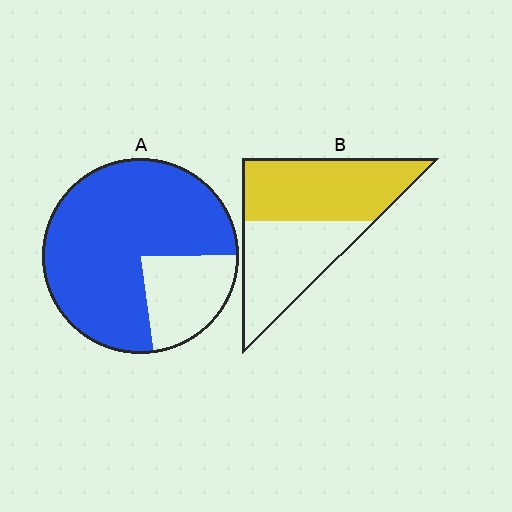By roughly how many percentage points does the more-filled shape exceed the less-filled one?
By roughly 25 percentage points (A over B).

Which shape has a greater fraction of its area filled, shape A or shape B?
Shape A.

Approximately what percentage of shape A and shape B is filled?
A is approximately 75% and B is approximately 55%.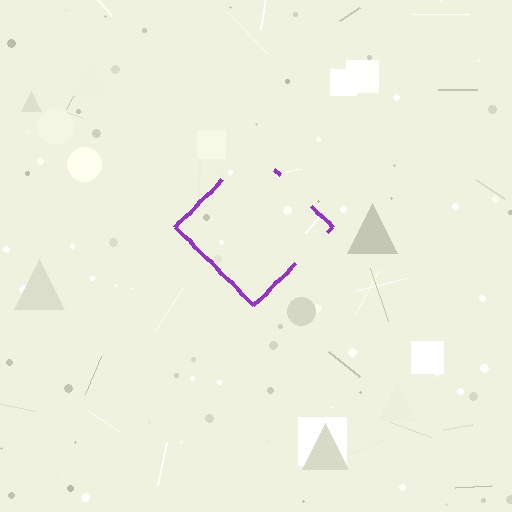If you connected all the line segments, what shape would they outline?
They would outline a diamond.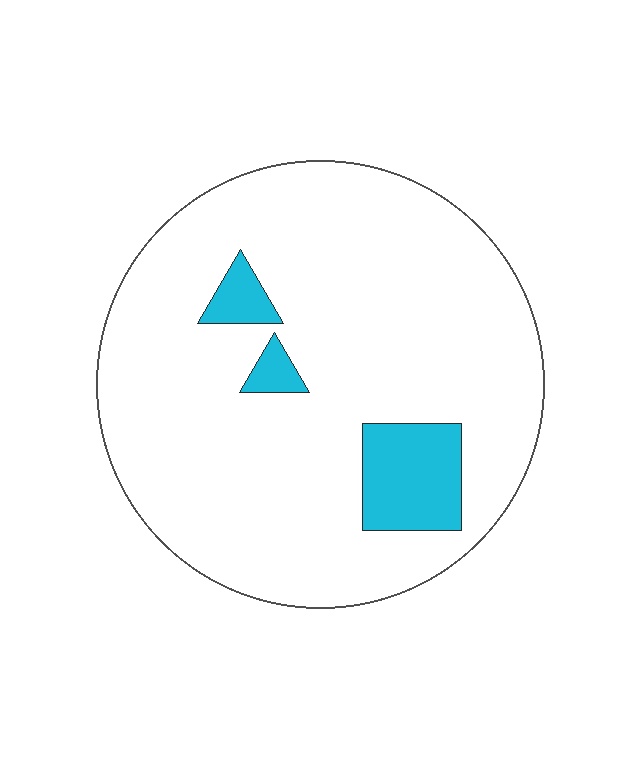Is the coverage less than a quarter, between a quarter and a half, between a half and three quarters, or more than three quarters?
Less than a quarter.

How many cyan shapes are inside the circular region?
3.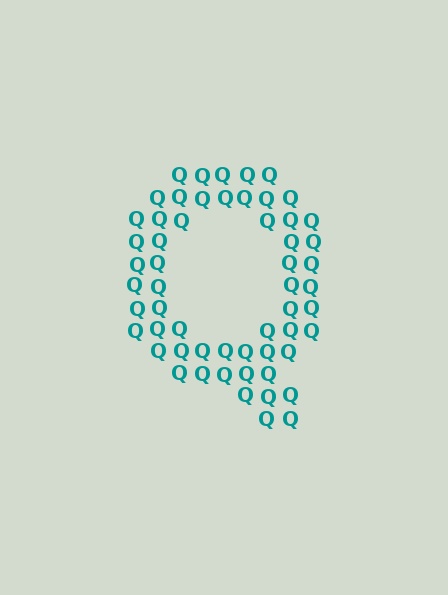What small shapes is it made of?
It is made of small letter Q's.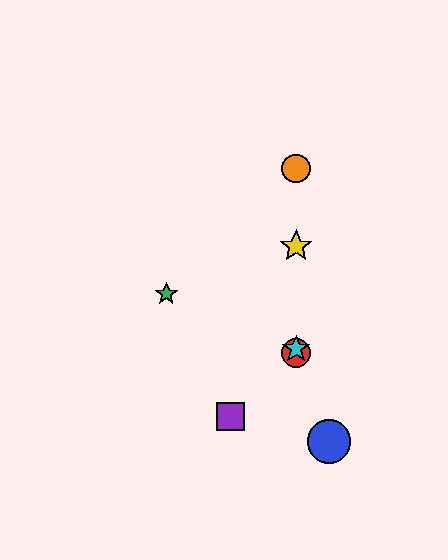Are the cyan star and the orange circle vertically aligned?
Yes, both are at x≈296.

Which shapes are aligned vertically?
The red circle, the yellow star, the orange circle, the cyan star are aligned vertically.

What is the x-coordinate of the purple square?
The purple square is at x≈230.